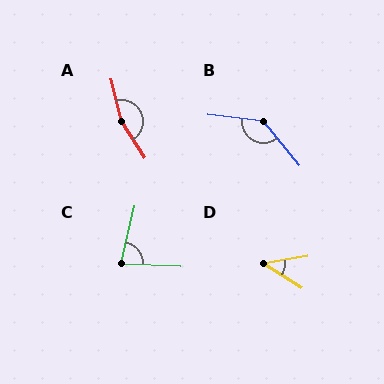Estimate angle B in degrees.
Approximately 135 degrees.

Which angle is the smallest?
D, at approximately 42 degrees.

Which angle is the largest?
A, at approximately 162 degrees.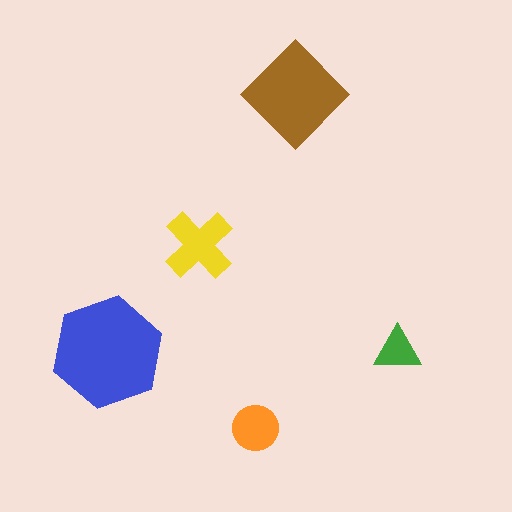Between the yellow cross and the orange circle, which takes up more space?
The yellow cross.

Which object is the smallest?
The green triangle.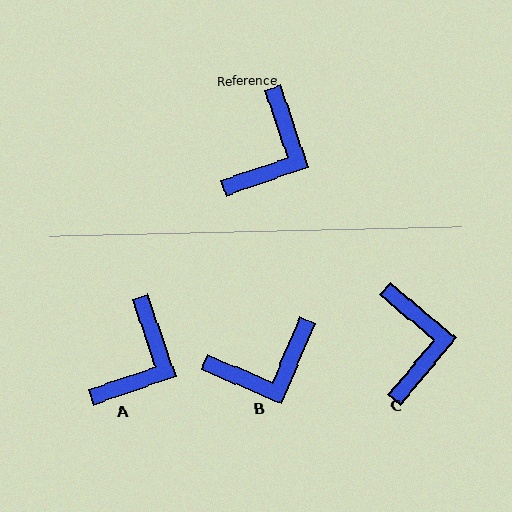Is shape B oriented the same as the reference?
No, it is off by about 42 degrees.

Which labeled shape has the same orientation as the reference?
A.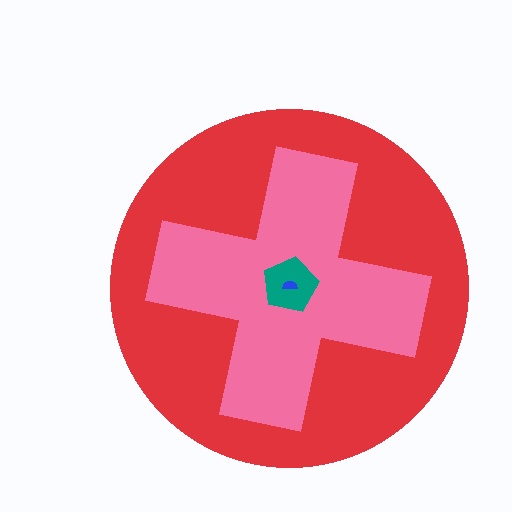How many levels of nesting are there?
4.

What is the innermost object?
The blue semicircle.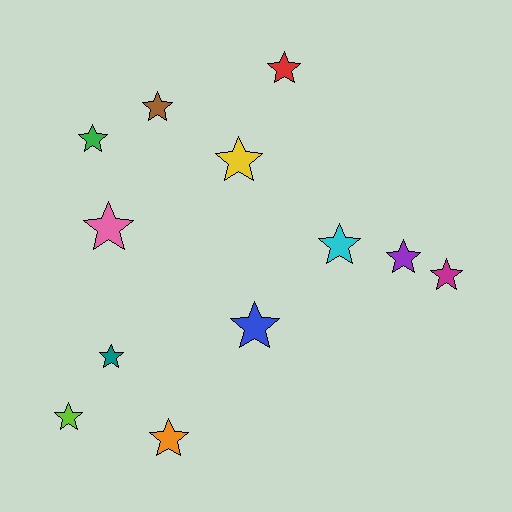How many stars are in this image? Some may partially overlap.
There are 12 stars.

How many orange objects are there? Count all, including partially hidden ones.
There is 1 orange object.